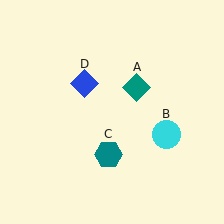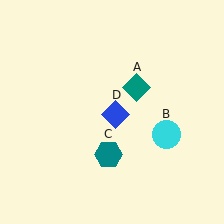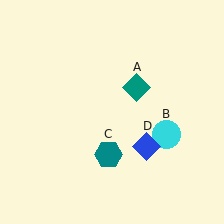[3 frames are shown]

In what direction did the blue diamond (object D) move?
The blue diamond (object D) moved down and to the right.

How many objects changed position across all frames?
1 object changed position: blue diamond (object D).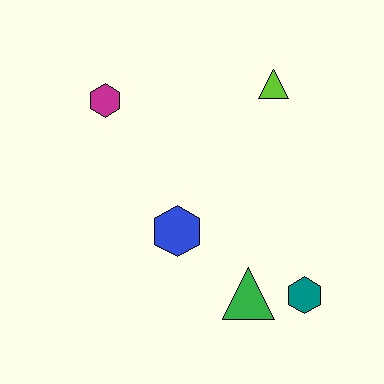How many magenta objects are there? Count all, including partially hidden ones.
There is 1 magenta object.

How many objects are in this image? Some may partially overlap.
There are 5 objects.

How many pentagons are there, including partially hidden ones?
There are no pentagons.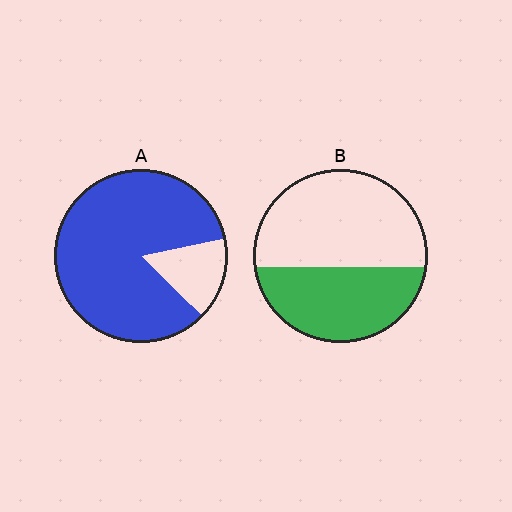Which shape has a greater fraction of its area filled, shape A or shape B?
Shape A.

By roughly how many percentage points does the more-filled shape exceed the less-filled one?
By roughly 40 percentage points (A over B).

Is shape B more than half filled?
No.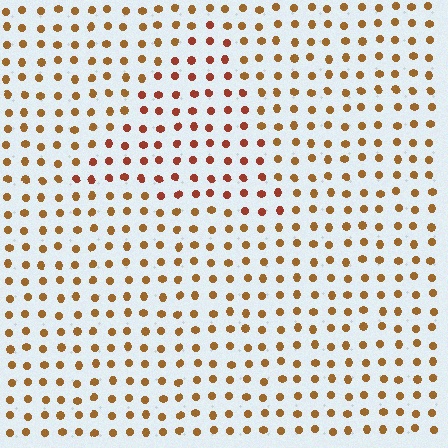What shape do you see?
I see a triangle.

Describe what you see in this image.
The image is filled with small brown elements in a uniform arrangement. A triangle-shaped region is visible where the elements are tinted to a slightly different hue, forming a subtle color boundary.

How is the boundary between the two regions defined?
The boundary is defined purely by a slight shift in hue (about 25 degrees). Spacing, size, and orientation are identical on both sides.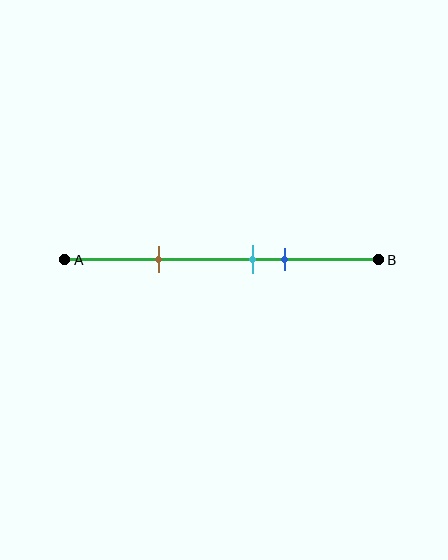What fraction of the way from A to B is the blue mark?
The blue mark is approximately 70% (0.7) of the way from A to B.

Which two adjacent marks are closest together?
The cyan and blue marks are the closest adjacent pair.